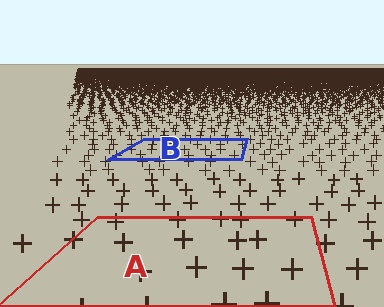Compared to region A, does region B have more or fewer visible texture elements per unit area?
Region B has more texture elements per unit area — they are packed more densely because it is farther away.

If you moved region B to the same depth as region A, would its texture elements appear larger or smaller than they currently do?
They would appear larger. At a closer depth, the same texture elements are projected at a bigger on-screen size.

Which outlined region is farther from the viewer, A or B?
Region B is farther from the viewer — the texture elements inside it appear smaller and more densely packed.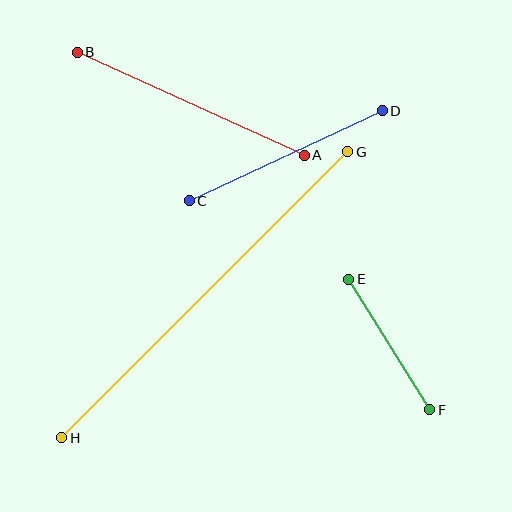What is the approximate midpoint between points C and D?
The midpoint is at approximately (286, 156) pixels.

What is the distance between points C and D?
The distance is approximately 213 pixels.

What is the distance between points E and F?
The distance is approximately 154 pixels.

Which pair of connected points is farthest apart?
Points G and H are farthest apart.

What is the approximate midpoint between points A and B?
The midpoint is at approximately (191, 104) pixels.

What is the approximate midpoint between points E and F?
The midpoint is at approximately (389, 345) pixels.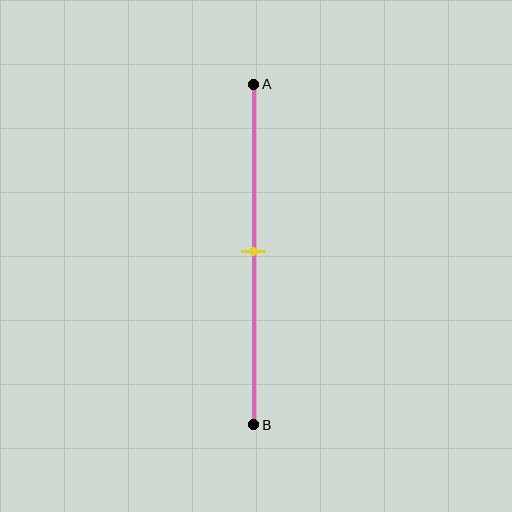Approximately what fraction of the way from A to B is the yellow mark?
The yellow mark is approximately 50% of the way from A to B.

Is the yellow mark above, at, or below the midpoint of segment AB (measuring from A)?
The yellow mark is approximately at the midpoint of segment AB.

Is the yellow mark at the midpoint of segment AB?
Yes, the mark is approximately at the midpoint.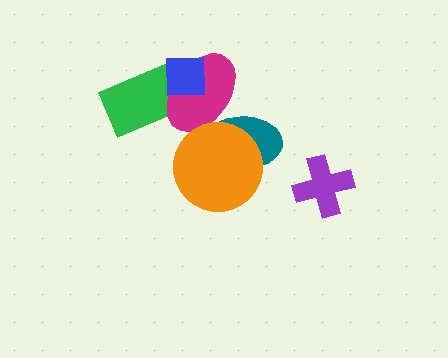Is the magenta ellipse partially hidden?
Yes, it is partially covered by another shape.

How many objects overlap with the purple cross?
0 objects overlap with the purple cross.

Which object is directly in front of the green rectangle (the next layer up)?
The magenta ellipse is directly in front of the green rectangle.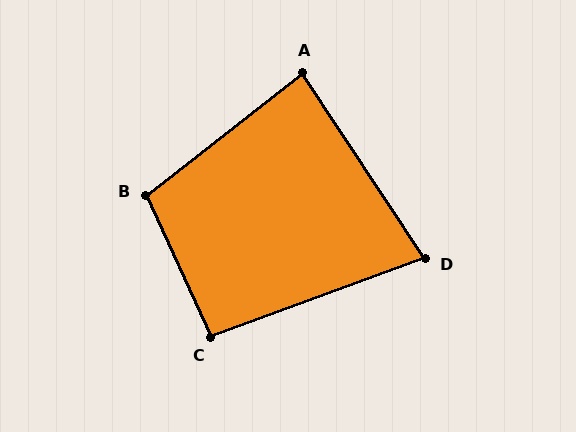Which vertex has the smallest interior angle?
D, at approximately 77 degrees.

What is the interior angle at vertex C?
Approximately 95 degrees (approximately right).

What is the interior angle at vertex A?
Approximately 85 degrees (approximately right).